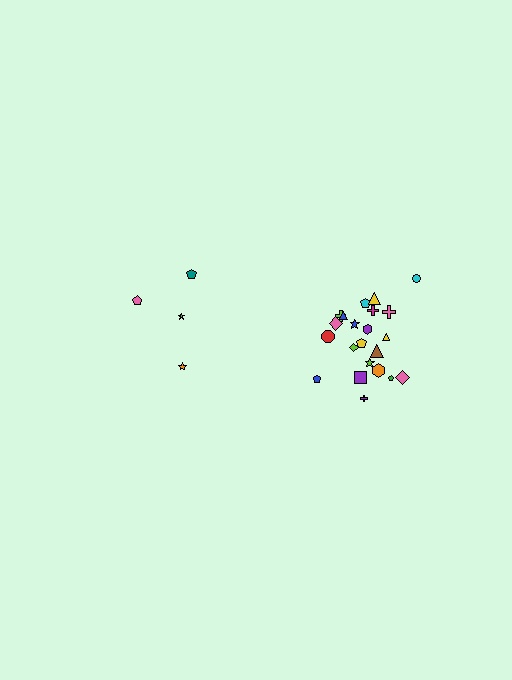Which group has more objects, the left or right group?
The right group.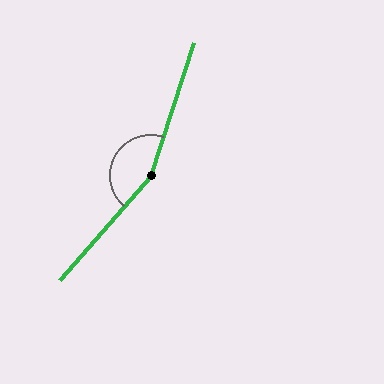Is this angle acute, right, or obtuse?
It is obtuse.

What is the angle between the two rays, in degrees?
Approximately 157 degrees.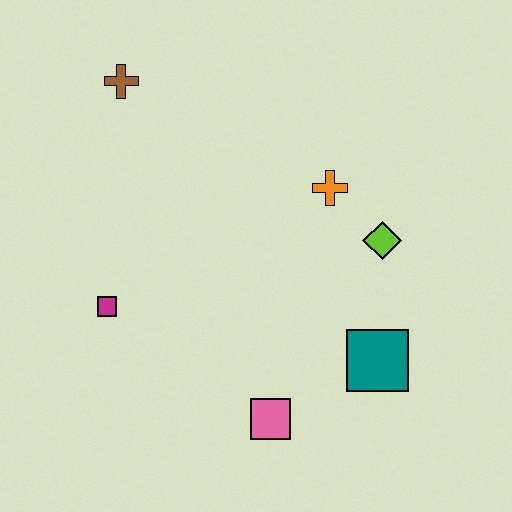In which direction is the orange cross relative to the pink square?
The orange cross is above the pink square.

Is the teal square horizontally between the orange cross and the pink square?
No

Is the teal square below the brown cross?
Yes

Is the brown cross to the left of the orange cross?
Yes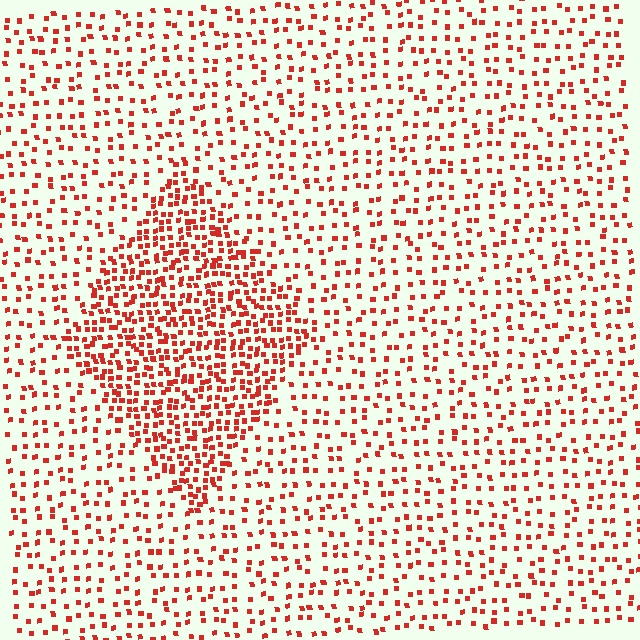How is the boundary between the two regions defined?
The boundary is defined by a change in element density (approximately 2.3x ratio). All elements are the same color, size, and shape.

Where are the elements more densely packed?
The elements are more densely packed inside the diamond boundary.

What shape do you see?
I see a diamond.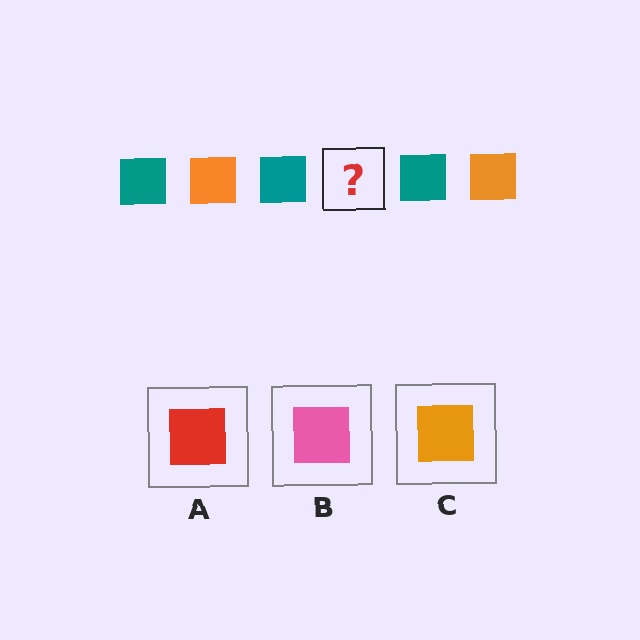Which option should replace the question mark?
Option C.